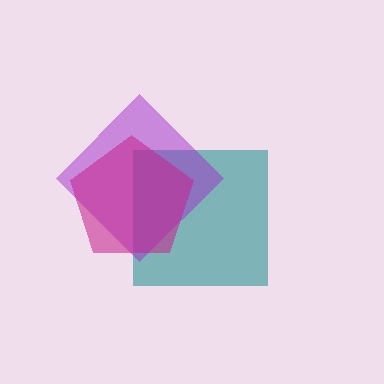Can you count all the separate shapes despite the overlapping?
Yes, there are 3 separate shapes.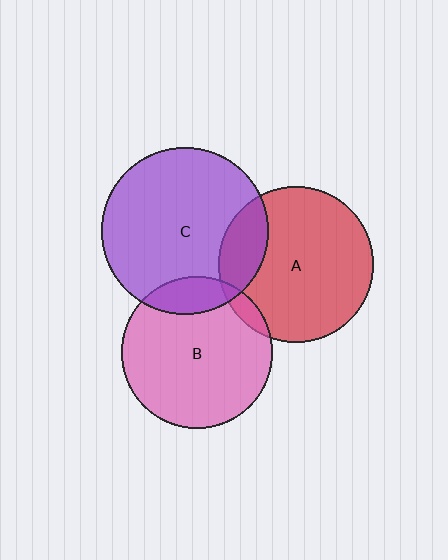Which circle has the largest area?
Circle C (purple).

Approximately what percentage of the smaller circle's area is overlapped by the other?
Approximately 20%.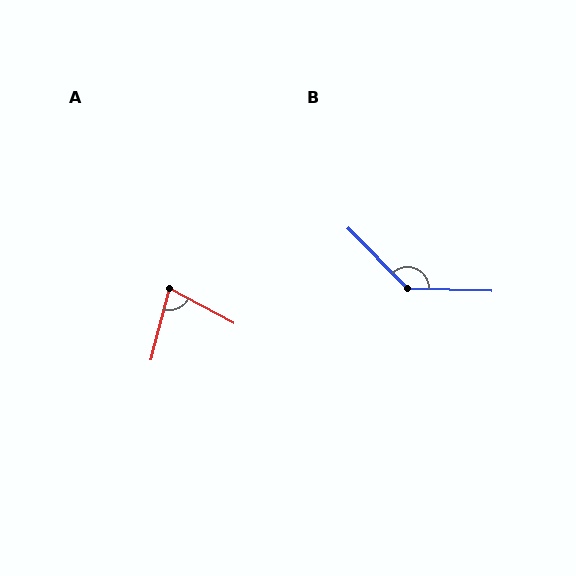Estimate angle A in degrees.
Approximately 77 degrees.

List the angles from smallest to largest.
A (77°), B (136°).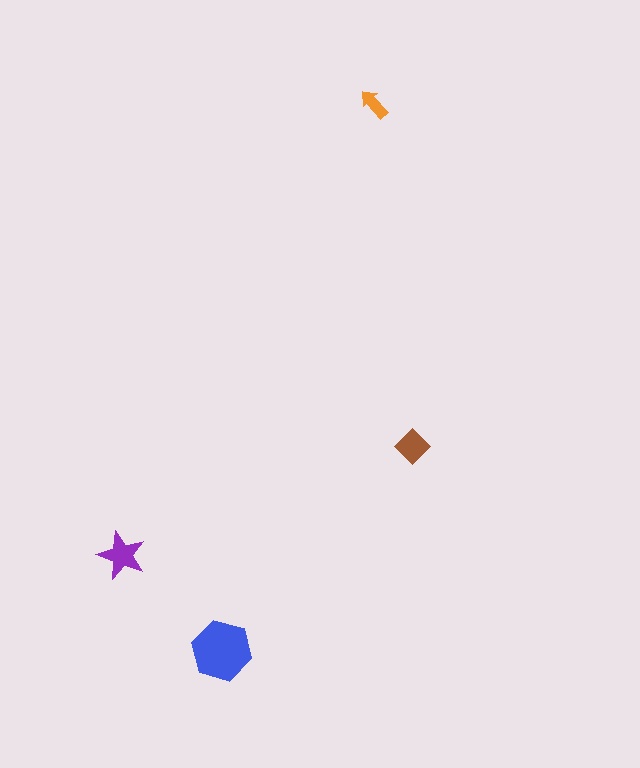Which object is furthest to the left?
The purple star is leftmost.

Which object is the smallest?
The orange arrow.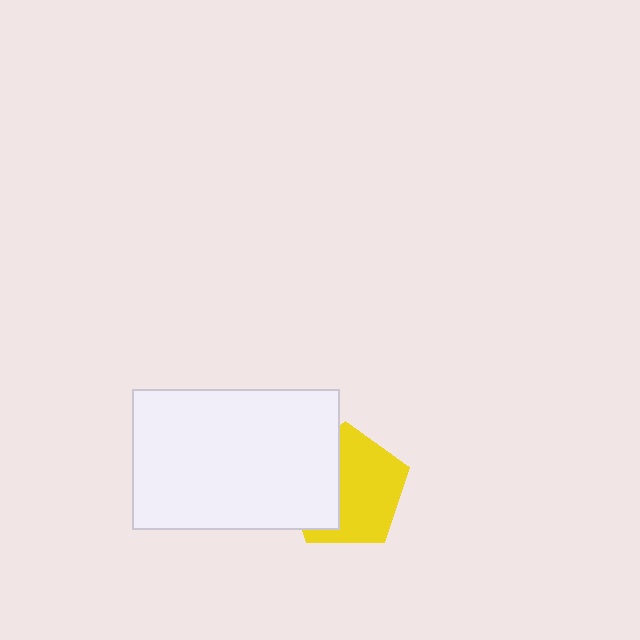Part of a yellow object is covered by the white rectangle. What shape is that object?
It is a pentagon.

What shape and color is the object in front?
The object in front is a white rectangle.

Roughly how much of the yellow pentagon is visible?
About half of it is visible (roughly 61%).